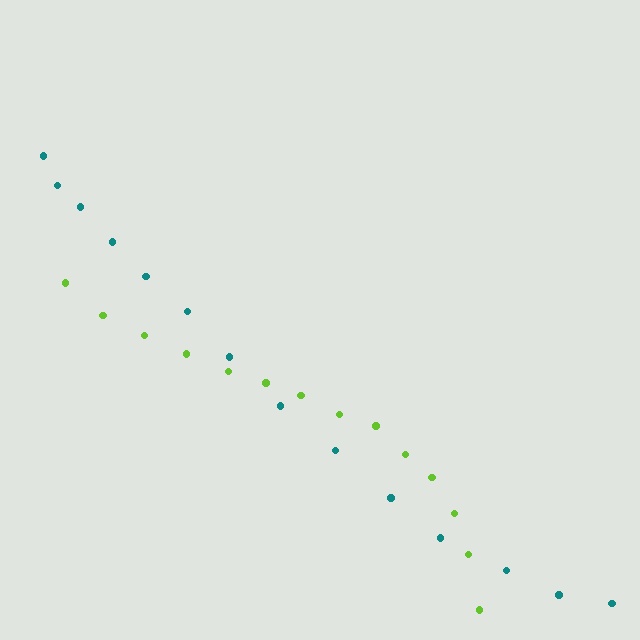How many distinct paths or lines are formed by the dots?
There are 2 distinct paths.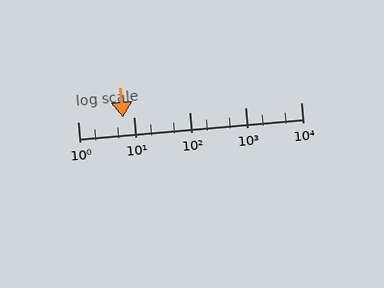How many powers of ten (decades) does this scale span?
The scale spans 4 decades, from 1 to 10000.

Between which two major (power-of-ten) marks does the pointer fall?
The pointer is between 1 and 10.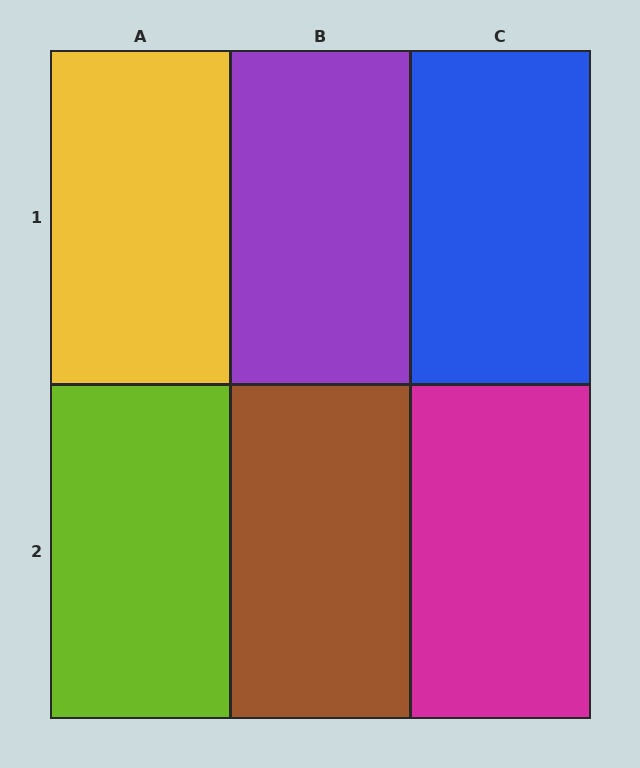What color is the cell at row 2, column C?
Magenta.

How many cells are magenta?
1 cell is magenta.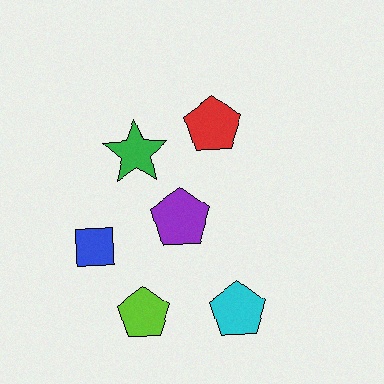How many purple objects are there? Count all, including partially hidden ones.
There is 1 purple object.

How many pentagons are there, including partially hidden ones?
There are 4 pentagons.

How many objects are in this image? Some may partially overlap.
There are 6 objects.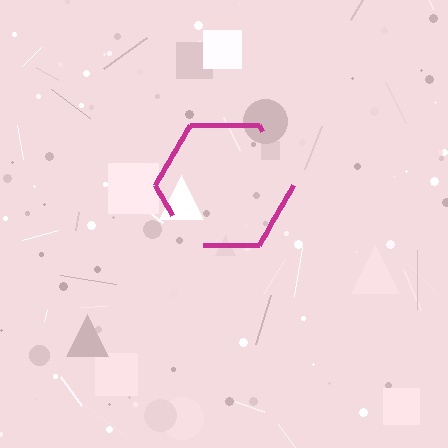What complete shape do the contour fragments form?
The contour fragments form a hexagon.